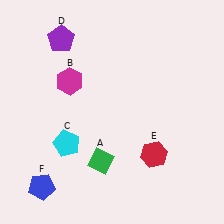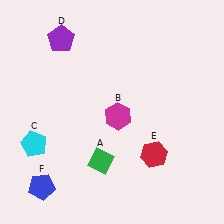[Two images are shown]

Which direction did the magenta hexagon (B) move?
The magenta hexagon (B) moved right.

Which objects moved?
The objects that moved are: the magenta hexagon (B), the cyan pentagon (C).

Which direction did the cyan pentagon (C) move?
The cyan pentagon (C) moved left.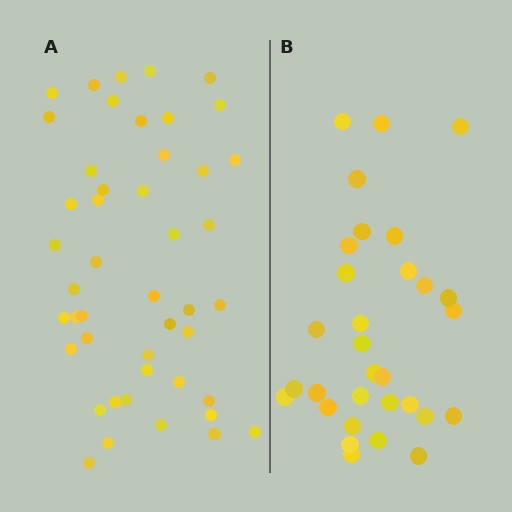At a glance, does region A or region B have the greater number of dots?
Region A (the left region) has more dots.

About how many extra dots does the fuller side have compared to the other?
Region A has approximately 15 more dots than region B.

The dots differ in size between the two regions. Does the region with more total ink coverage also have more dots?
No. Region B has more total ink coverage because its dots are larger, but region A actually contains more individual dots. Total area can be misleading — the number of items is what matters here.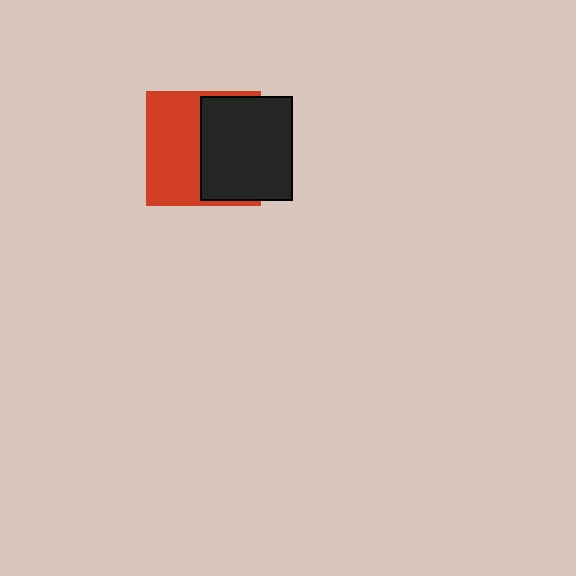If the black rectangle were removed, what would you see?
You would see the complete red square.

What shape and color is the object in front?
The object in front is a black rectangle.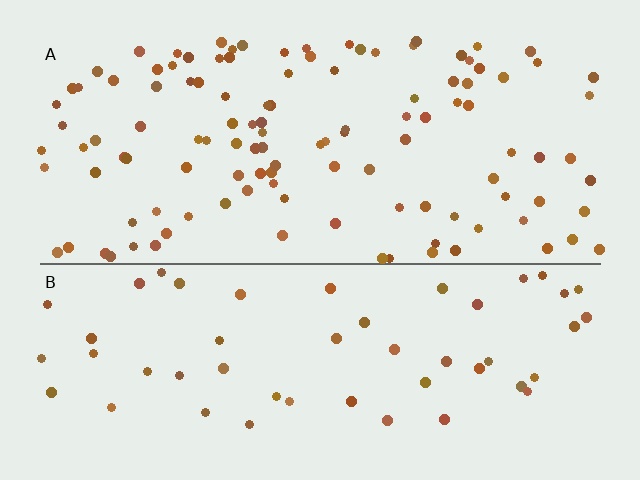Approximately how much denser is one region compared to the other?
Approximately 2.2× — region A over region B.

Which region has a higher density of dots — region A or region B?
A (the top).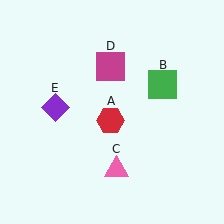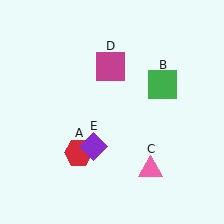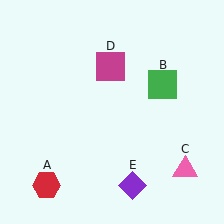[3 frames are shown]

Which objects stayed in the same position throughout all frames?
Green square (object B) and magenta square (object D) remained stationary.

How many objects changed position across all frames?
3 objects changed position: red hexagon (object A), pink triangle (object C), purple diamond (object E).